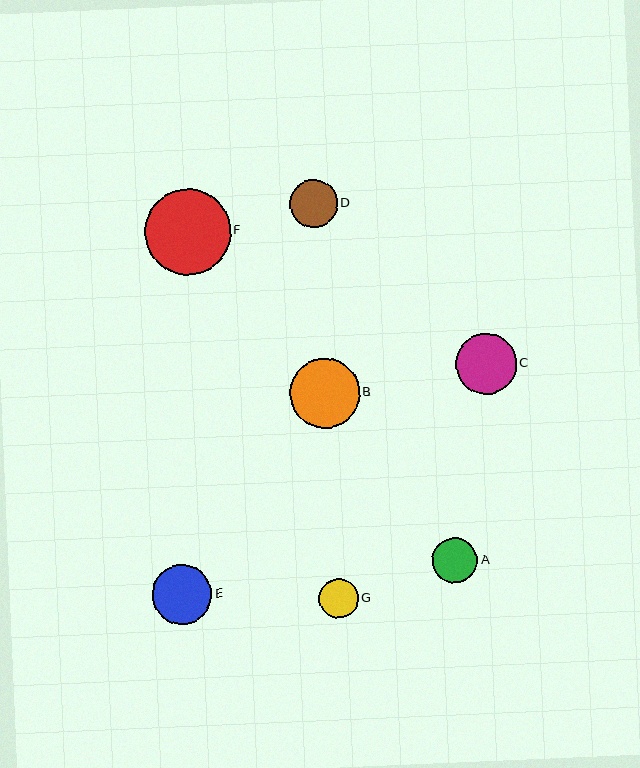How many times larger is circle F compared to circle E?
Circle F is approximately 1.4 times the size of circle E.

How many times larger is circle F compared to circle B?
Circle F is approximately 1.2 times the size of circle B.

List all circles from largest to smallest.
From largest to smallest: F, B, C, E, D, A, G.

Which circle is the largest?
Circle F is the largest with a size of approximately 86 pixels.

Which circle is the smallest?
Circle G is the smallest with a size of approximately 39 pixels.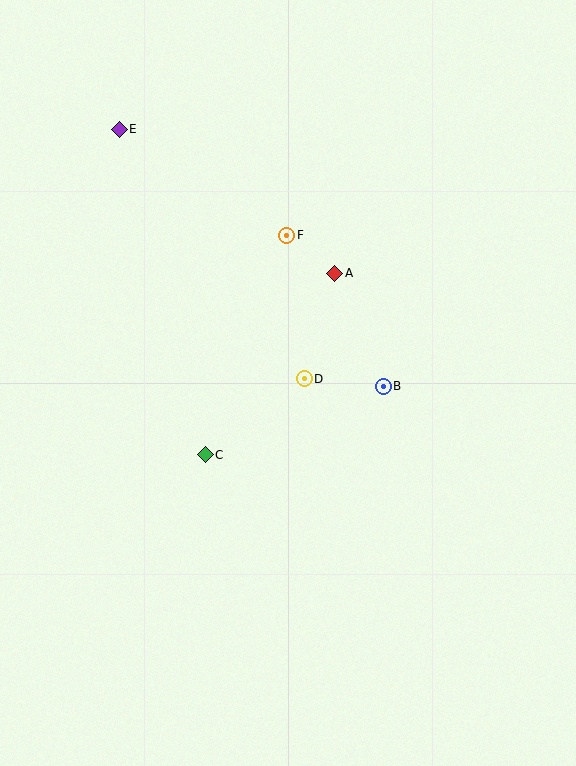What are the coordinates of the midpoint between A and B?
The midpoint between A and B is at (359, 330).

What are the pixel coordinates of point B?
Point B is at (383, 386).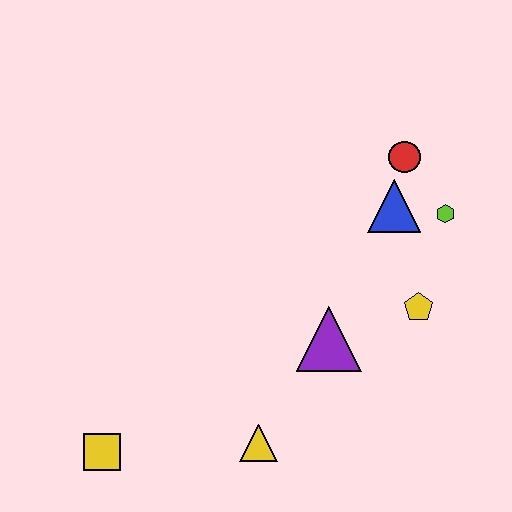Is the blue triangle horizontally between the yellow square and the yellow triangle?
No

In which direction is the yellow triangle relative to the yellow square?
The yellow triangle is to the right of the yellow square.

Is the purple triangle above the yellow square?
Yes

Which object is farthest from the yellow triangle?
The red circle is farthest from the yellow triangle.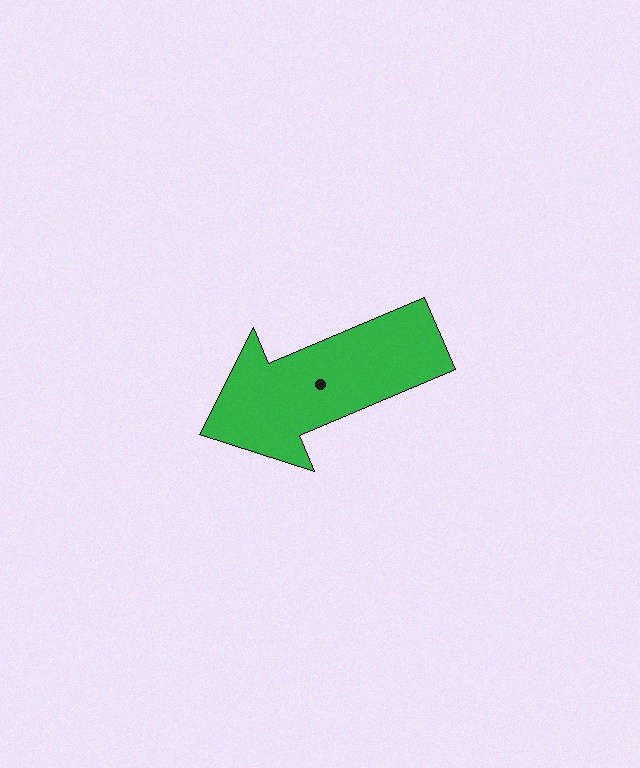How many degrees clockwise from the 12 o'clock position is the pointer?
Approximately 247 degrees.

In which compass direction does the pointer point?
Southwest.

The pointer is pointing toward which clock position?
Roughly 8 o'clock.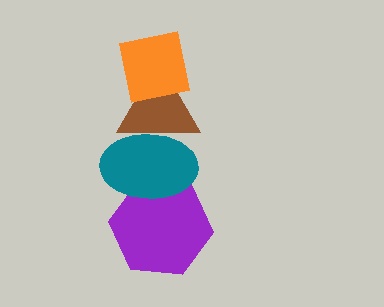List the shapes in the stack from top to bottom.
From top to bottom: the orange square, the brown triangle, the teal ellipse, the purple hexagon.